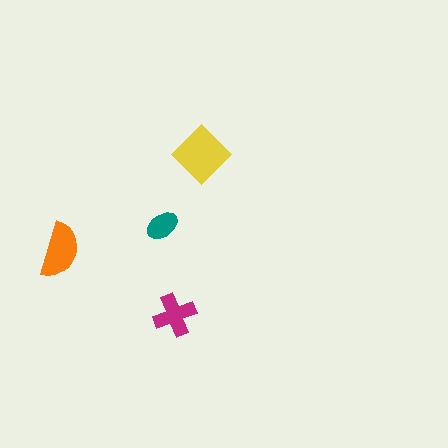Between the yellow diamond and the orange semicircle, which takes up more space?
The yellow diamond.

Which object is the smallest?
The teal ellipse.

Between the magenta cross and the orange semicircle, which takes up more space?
The orange semicircle.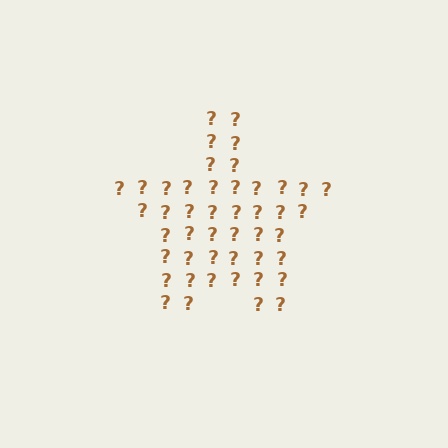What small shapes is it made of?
It is made of small question marks.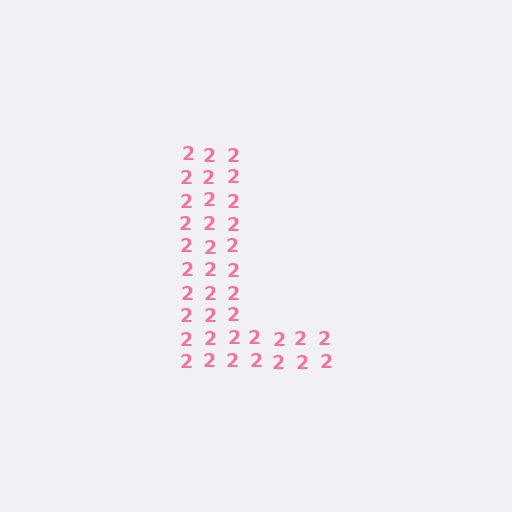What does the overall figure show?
The overall figure shows the letter L.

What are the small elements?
The small elements are digit 2's.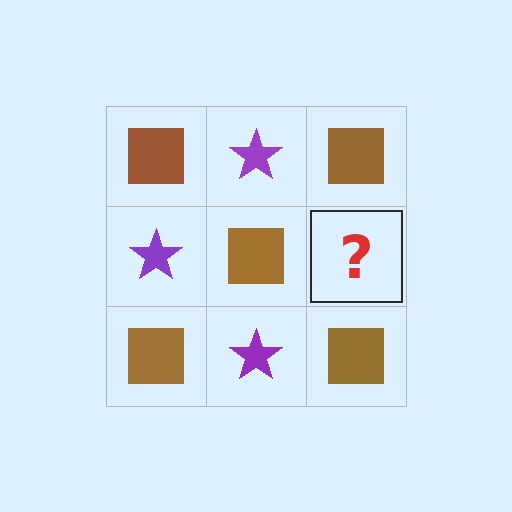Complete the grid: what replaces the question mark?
The question mark should be replaced with a purple star.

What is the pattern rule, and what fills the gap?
The rule is that it alternates brown square and purple star in a checkerboard pattern. The gap should be filled with a purple star.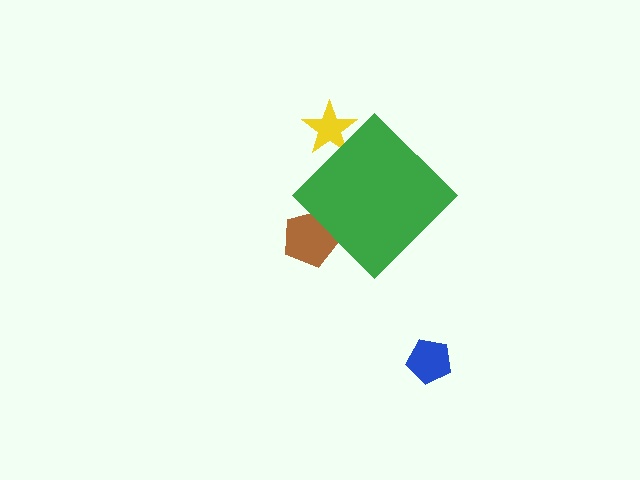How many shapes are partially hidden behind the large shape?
2 shapes are partially hidden.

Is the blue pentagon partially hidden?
No, the blue pentagon is fully visible.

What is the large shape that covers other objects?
A green diamond.